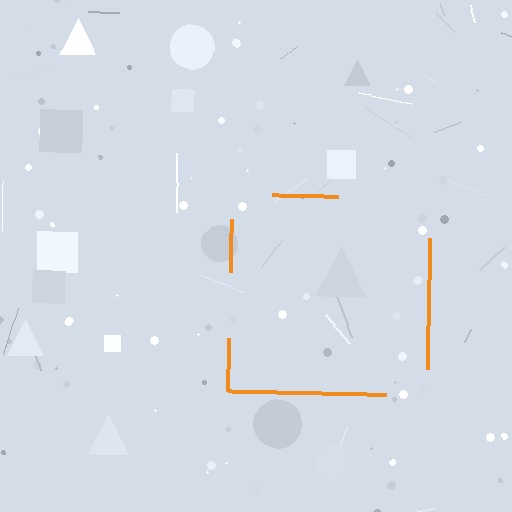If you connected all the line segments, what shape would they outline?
They would outline a square.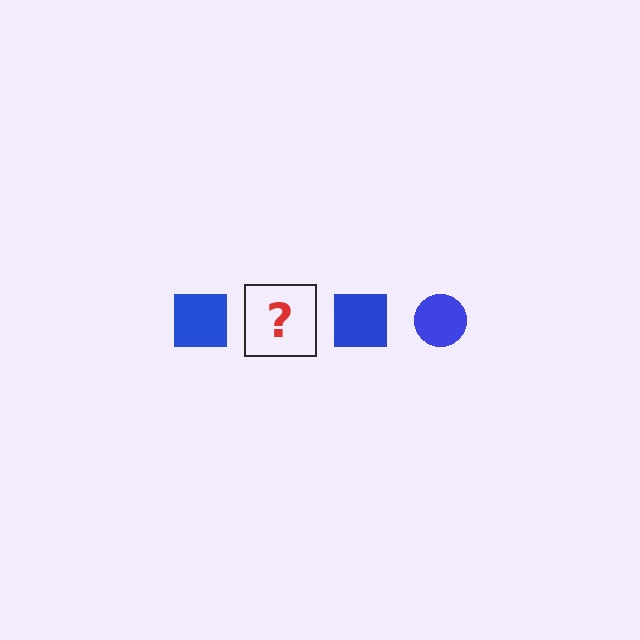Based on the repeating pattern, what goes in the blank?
The blank should be a blue circle.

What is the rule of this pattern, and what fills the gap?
The rule is that the pattern cycles through square, circle shapes in blue. The gap should be filled with a blue circle.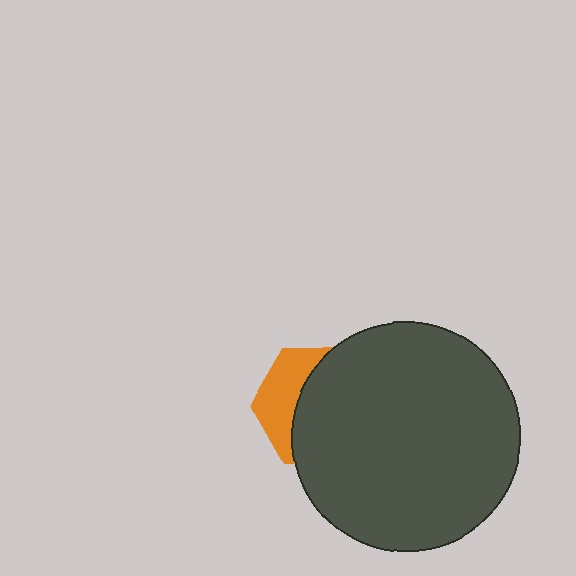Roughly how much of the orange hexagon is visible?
A small part of it is visible (roughly 35%).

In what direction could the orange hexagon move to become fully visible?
The orange hexagon could move left. That would shift it out from behind the dark gray circle entirely.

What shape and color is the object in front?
The object in front is a dark gray circle.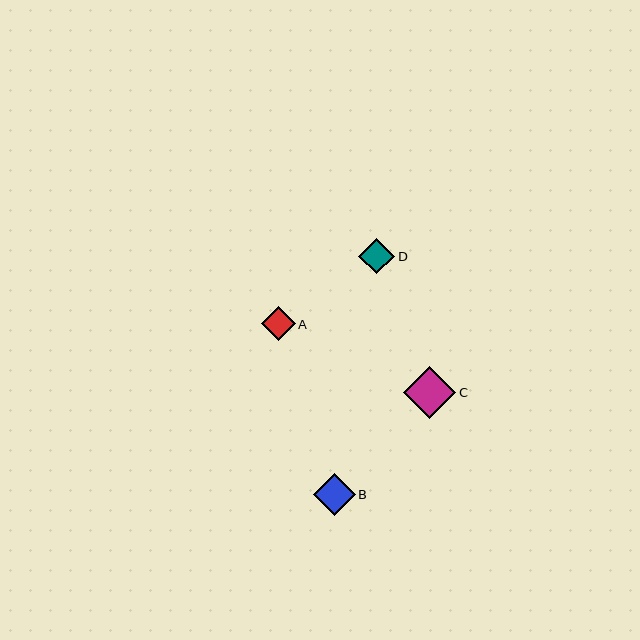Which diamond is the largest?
Diamond C is the largest with a size of approximately 52 pixels.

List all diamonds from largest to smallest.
From largest to smallest: C, B, D, A.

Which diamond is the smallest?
Diamond A is the smallest with a size of approximately 34 pixels.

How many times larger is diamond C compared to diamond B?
Diamond C is approximately 1.3 times the size of diamond B.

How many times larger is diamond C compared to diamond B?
Diamond C is approximately 1.3 times the size of diamond B.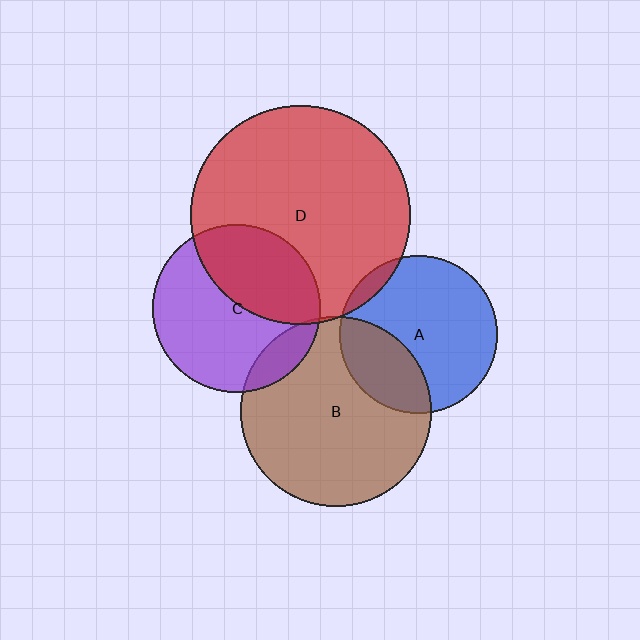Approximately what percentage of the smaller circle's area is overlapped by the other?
Approximately 5%.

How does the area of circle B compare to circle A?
Approximately 1.5 times.